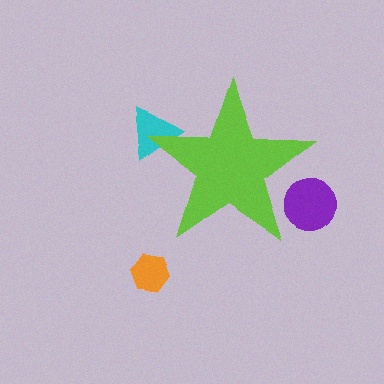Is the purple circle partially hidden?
Yes, the purple circle is partially hidden behind the lime star.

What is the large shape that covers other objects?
A lime star.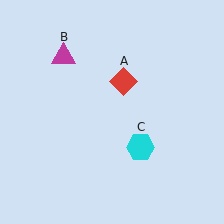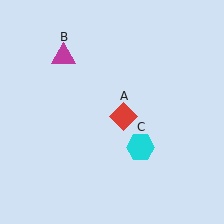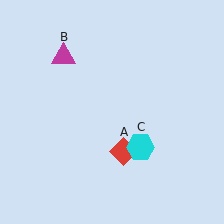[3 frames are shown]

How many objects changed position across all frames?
1 object changed position: red diamond (object A).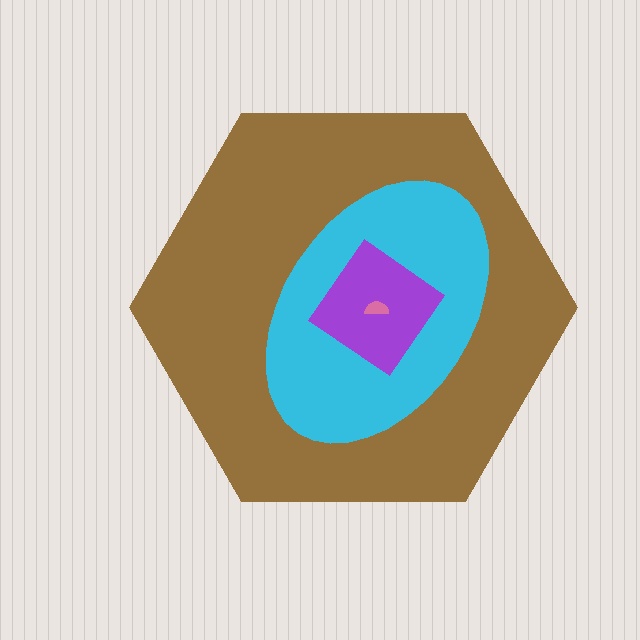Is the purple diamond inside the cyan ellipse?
Yes.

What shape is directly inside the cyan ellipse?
The purple diamond.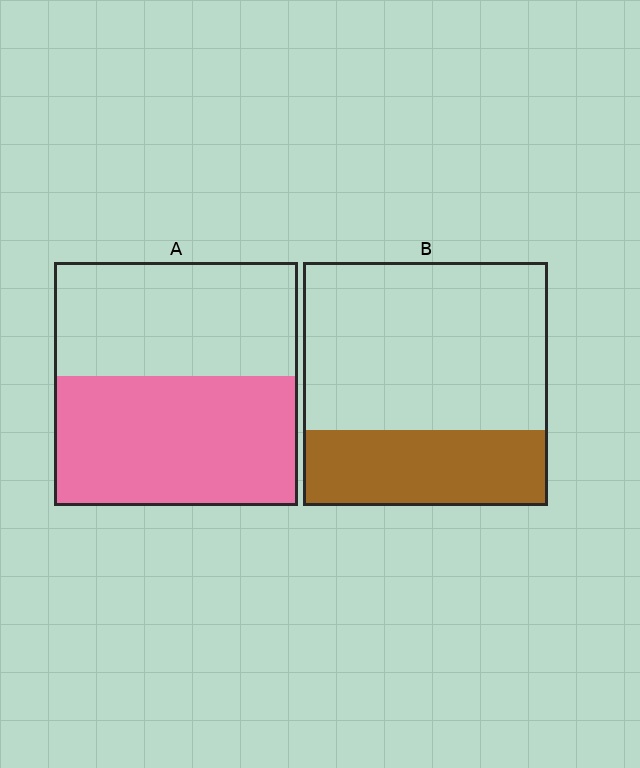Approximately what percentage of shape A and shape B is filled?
A is approximately 55% and B is approximately 30%.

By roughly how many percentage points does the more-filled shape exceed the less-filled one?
By roughly 20 percentage points (A over B).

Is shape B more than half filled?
No.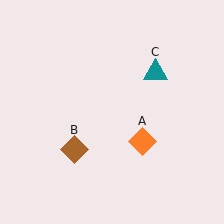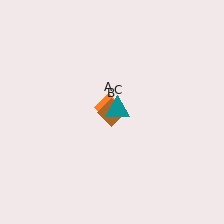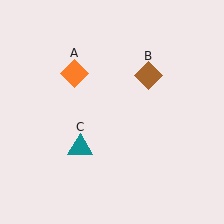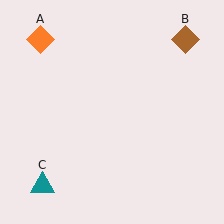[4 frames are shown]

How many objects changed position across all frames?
3 objects changed position: orange diamond (object A), brown diamond (object B), teal triangle (object C).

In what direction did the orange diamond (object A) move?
The orange diamond (object A) moved up and to the left.